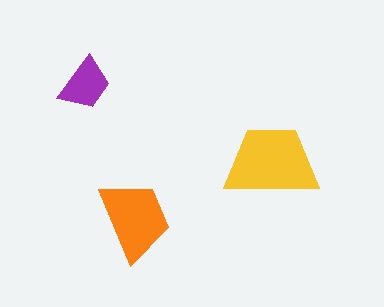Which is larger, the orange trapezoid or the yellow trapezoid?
The yellow one.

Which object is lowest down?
The orange trapezoid is bottommost.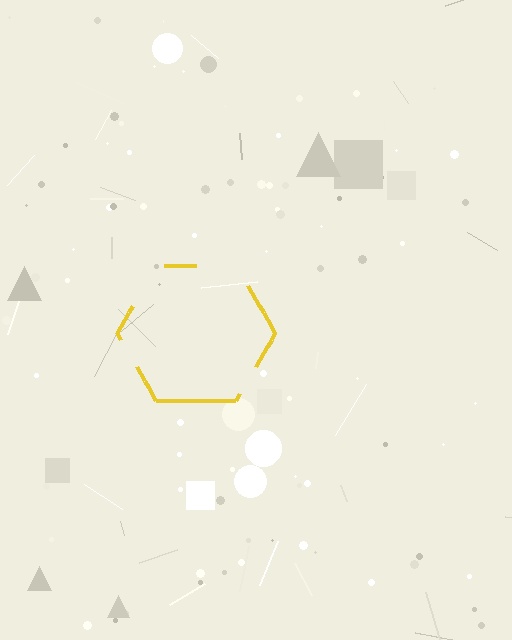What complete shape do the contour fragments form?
The contour fragments form a hexagon.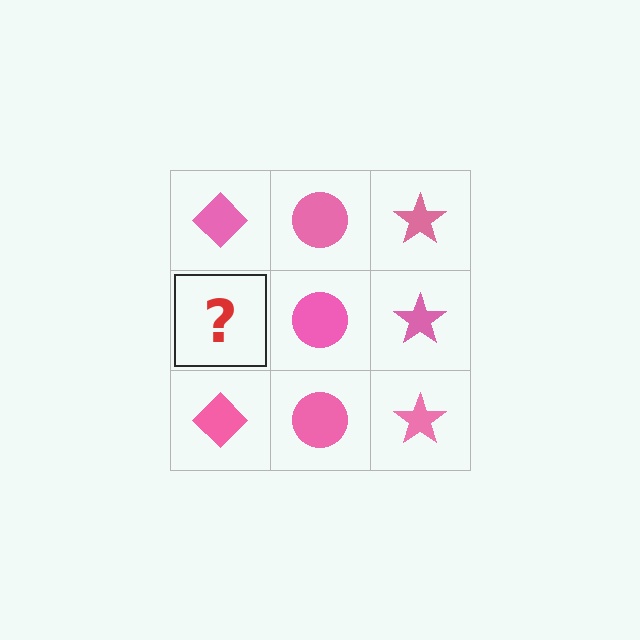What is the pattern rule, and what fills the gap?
The rule is that each column has a consistent shape. The gap should be filled with a pink diamond.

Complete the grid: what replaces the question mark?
The question mark should be replaced with a pink diamond.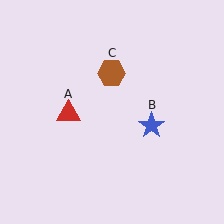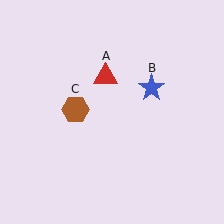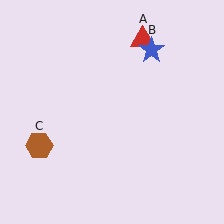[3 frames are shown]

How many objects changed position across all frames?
3 objects changed position: red triangle (object A), blue star (object B), brown hexagon (object C).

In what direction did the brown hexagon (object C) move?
The brown hexagon (object C) moved down and to the left.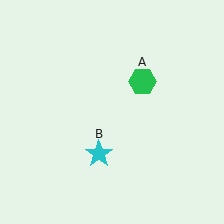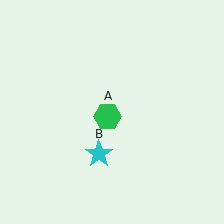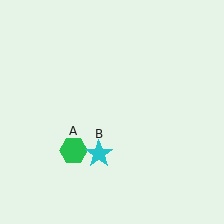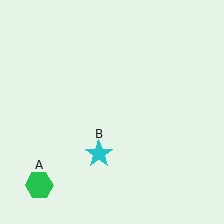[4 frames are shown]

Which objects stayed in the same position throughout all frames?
Cyan star (object B) remained stationary.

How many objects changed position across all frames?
1 object changed position: green hexagon (object A).